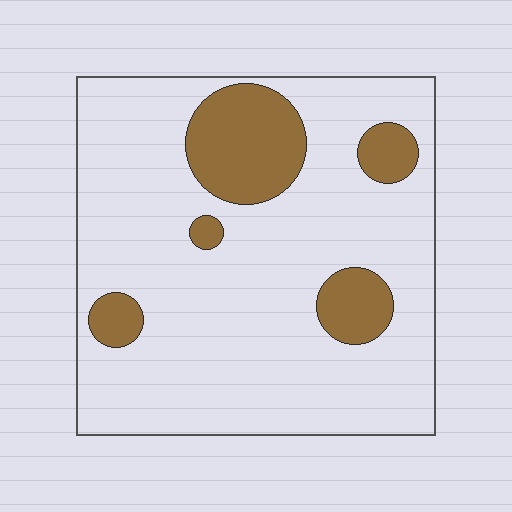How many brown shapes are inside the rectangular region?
5.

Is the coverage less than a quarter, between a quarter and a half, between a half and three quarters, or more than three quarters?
Less than a quarter.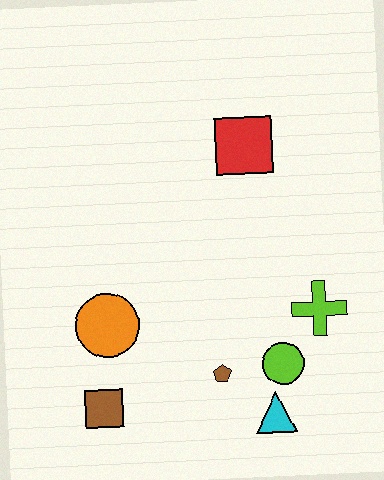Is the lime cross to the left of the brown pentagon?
No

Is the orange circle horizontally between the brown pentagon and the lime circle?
No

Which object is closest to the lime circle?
The cyan triangle is closest to the lime circle.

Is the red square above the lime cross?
Yes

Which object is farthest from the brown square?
The red square is farthest from the brown square.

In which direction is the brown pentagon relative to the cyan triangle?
The brown pentagon is to the left of the cyan triangle.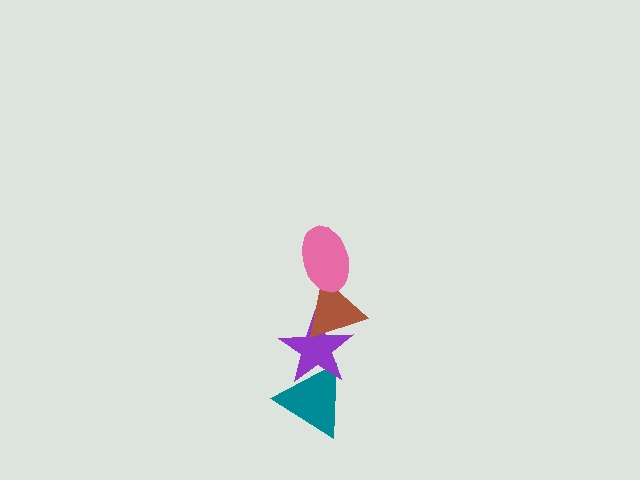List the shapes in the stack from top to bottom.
From top to bottom: the pink ellipse, the brown triangle, the purple star, the teal triangle.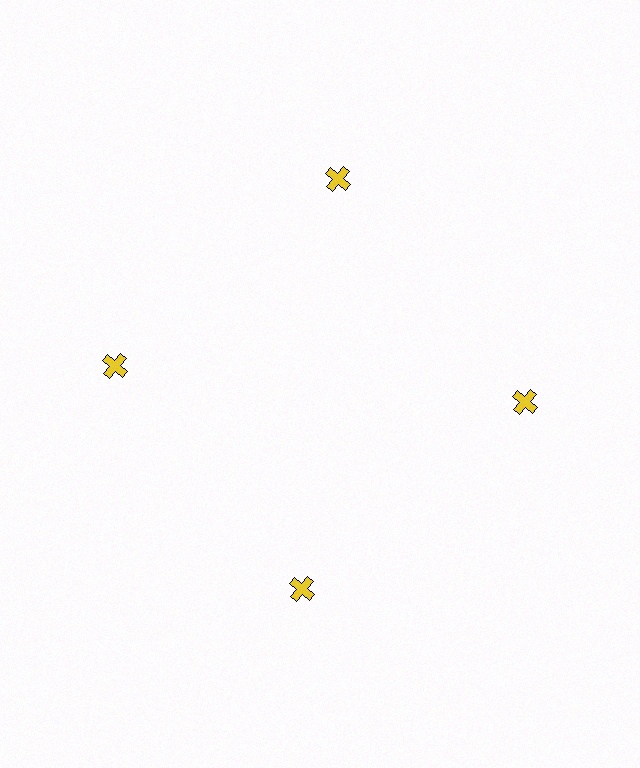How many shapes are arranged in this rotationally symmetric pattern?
There are 4 shapes, arranged in 4 groups of 1.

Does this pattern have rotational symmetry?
Yes, this pattern has 4-fold rotational symmetry. It looks the same after rotating 90 degrees around the center.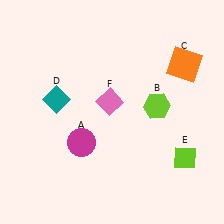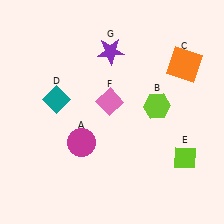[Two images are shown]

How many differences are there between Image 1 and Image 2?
There is 1 difference between the two images.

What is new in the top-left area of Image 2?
A purple star (G) was added in the top-left area of Image 2.